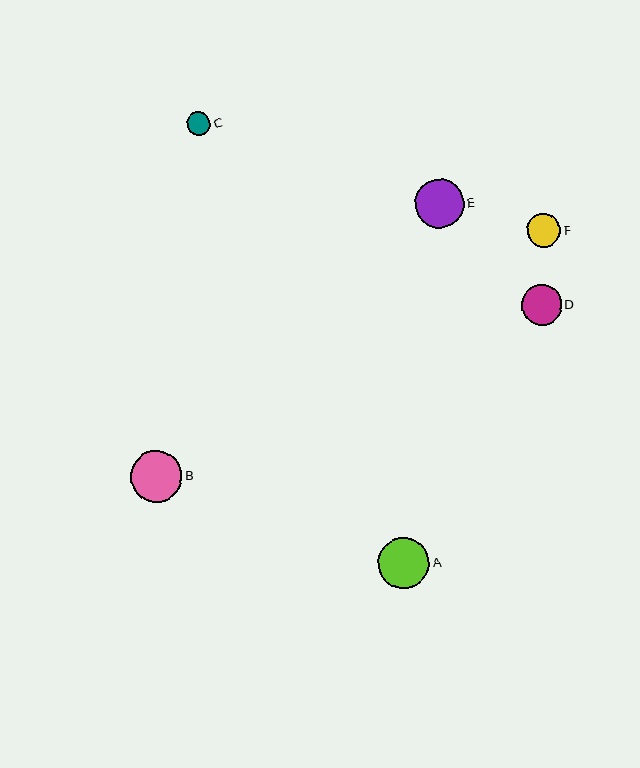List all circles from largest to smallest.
From largest to smallest: B, A, E, D, F, C.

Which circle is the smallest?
Circle C is the smallest with a size of approximately 24 pixels.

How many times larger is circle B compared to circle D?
Circle B is approximately 1.3 times the size of circle D.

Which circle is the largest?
Circle B is the largest with a size of approximately 51 pixels.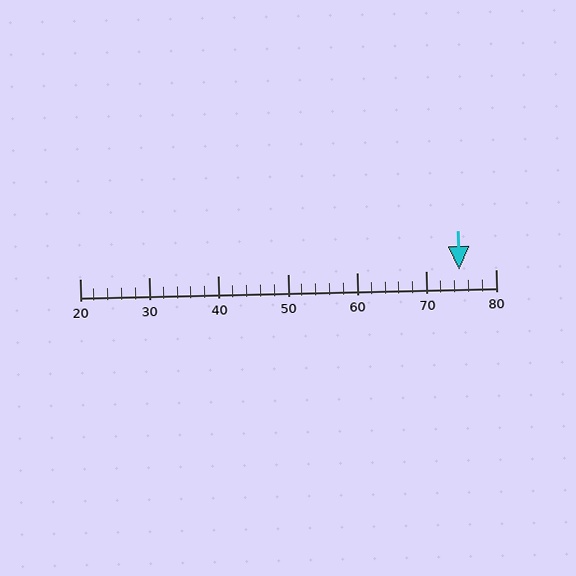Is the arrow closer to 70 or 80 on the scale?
The arrow is closer to 70.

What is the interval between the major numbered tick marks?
The major tick marks are spaced 10 units apart.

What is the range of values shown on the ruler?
The ruler shows values from 20 to 80.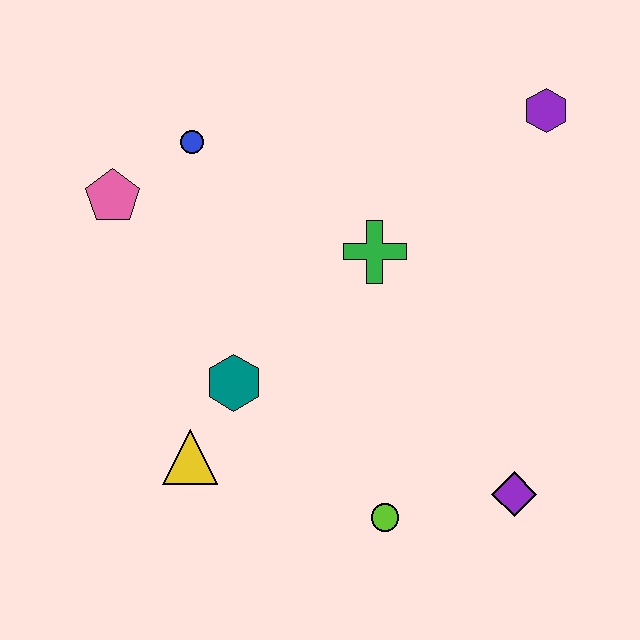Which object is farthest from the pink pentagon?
The purple diamond is farthest from the pink pentagon.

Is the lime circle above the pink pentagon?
No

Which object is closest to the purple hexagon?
The green cross is closest to the purple hexagon.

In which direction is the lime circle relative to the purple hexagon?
The lime circle is below the purple hexagon.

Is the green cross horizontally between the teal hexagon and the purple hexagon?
Yes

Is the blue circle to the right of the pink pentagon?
Yes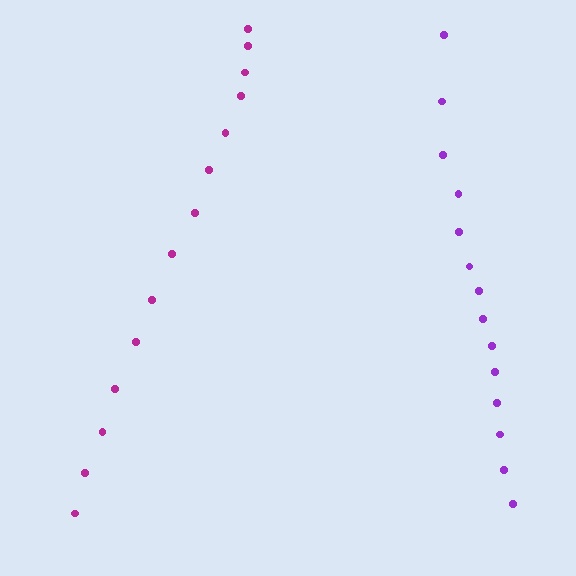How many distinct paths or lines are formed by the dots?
There are 2 distinct paths.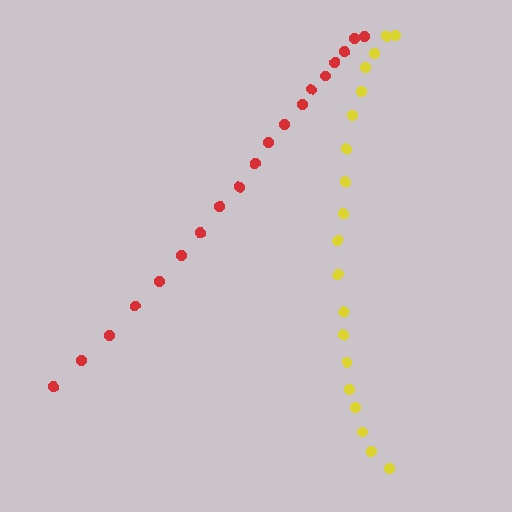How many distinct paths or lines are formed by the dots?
There are 2 distinct paths.